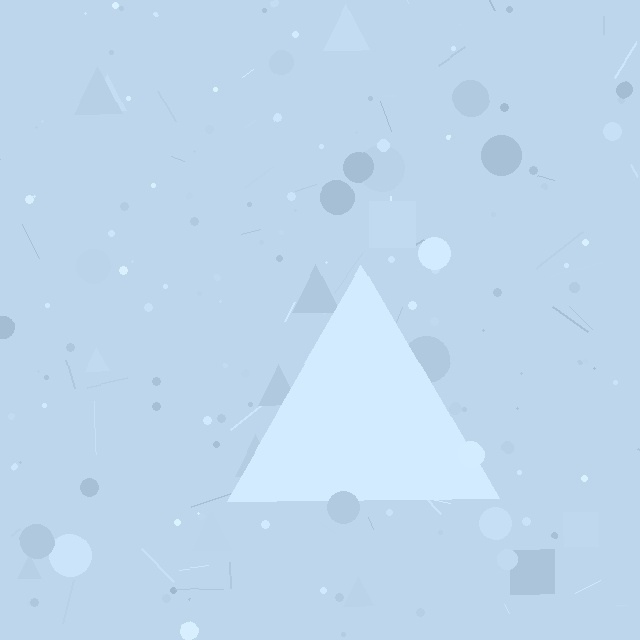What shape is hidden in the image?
A triangle is hidden in the image.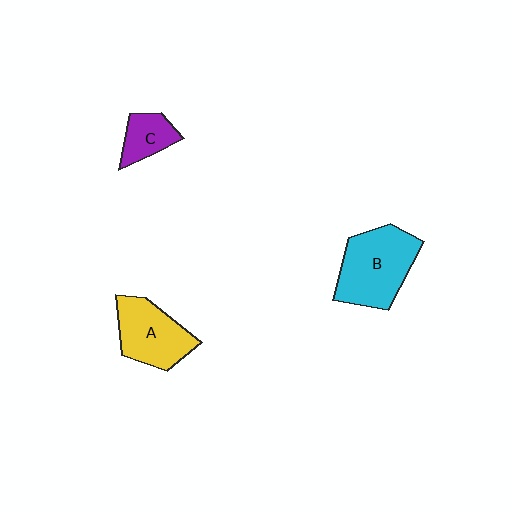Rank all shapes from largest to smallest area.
From largest to smallest: B (cyan), A (yellow), C (purple).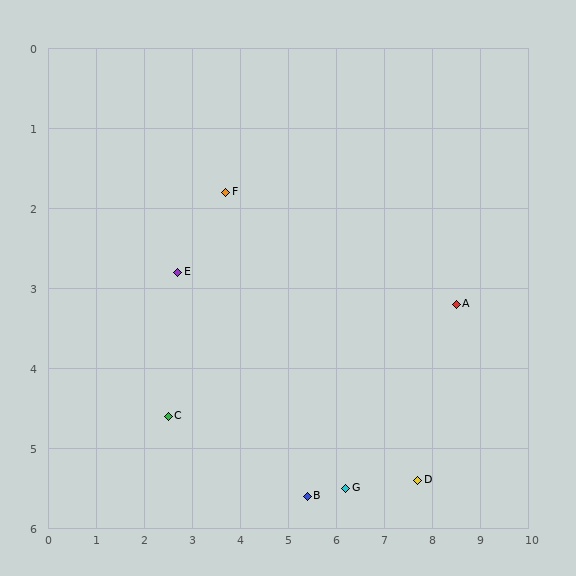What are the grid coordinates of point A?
Point A is at approximately (8.5, 3.2).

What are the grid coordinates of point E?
Point E is at approximately (2.7, 2.8).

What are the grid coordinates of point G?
Point G is at approximately (6.2, 5.5).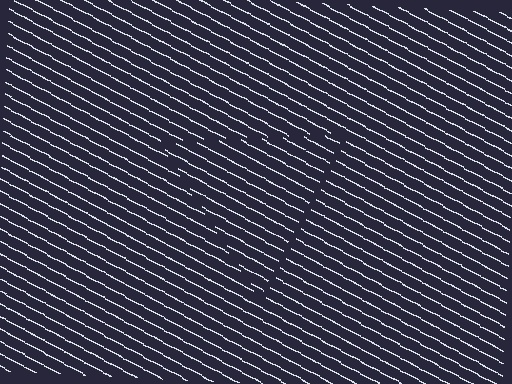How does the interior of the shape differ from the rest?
The interior of the shape contains the same grating, shifted by half a period — the contour is defined by the phase discontinuity where line-ends from the inner and outer gratings abut.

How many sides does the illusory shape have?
3 sides — the line-ends trace a triangle.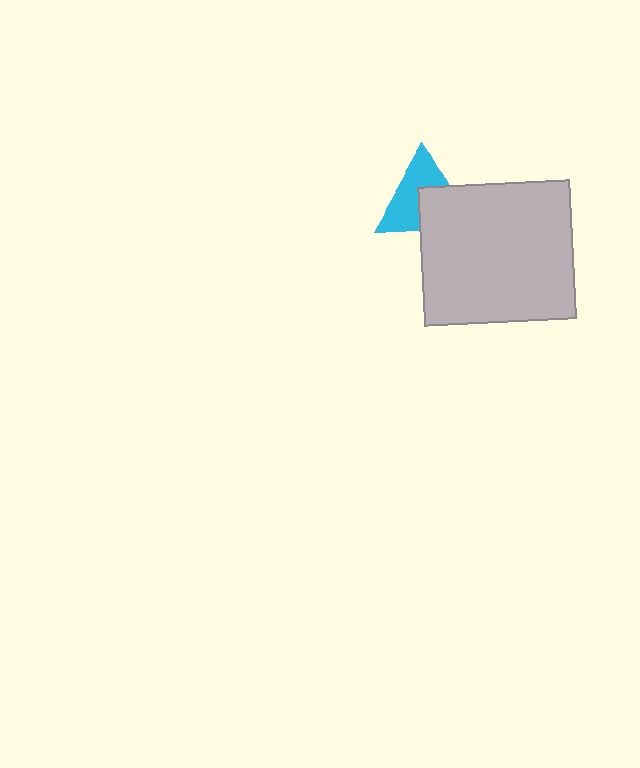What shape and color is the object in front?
The object in front is a light gray rectangle.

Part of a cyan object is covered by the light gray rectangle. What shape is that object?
It is a triangle.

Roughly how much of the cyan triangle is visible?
About half of it is visible (roughly 57%).